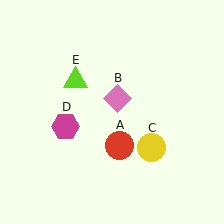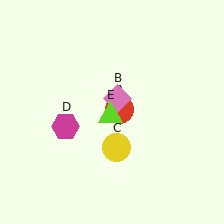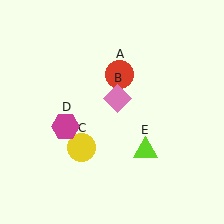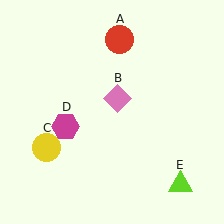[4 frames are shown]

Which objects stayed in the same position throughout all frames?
Pink diamond (object B) and magenta hexagon (object D) remained stationary.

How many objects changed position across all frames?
3 objects changed position: red circle (object A), yellow circle (object C), lime triangle (object E).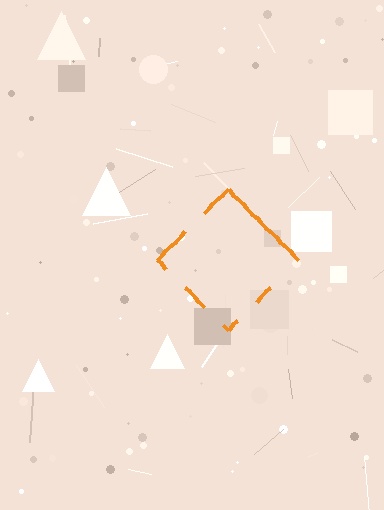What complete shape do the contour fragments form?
The contour fragments form a diamond.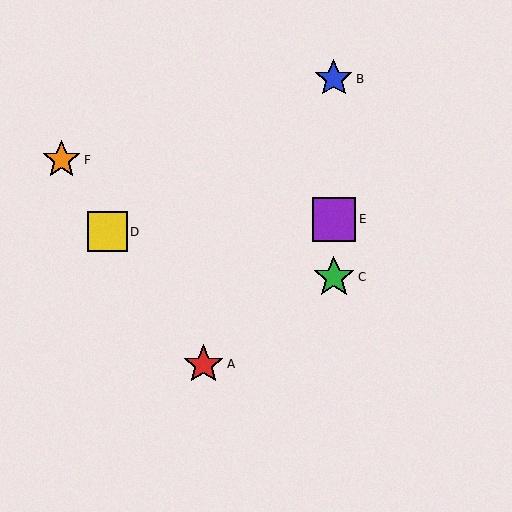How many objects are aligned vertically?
3 objects (B, C, E) are aligned vertically.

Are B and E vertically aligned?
Yes, both are at x≈334.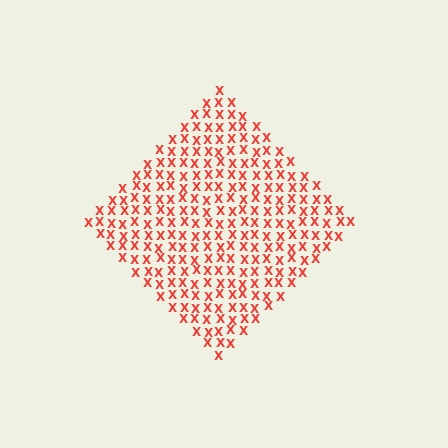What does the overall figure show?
The overall figure shows a diamond.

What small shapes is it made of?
It is made of small letter X's.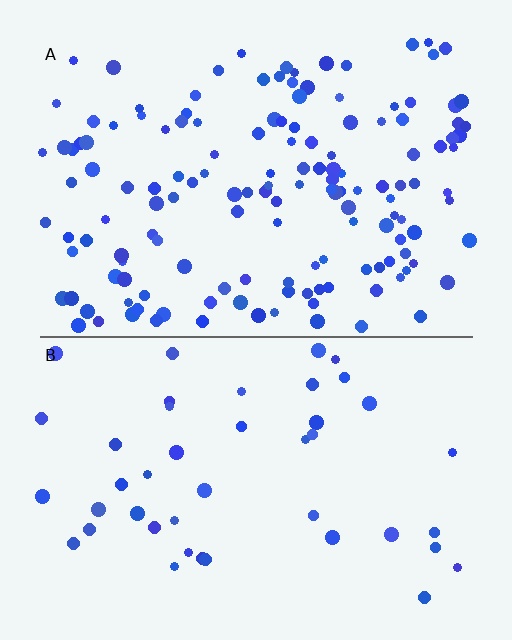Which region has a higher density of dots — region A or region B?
A (the top).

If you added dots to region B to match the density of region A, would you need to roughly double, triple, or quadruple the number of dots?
Approximately triple.